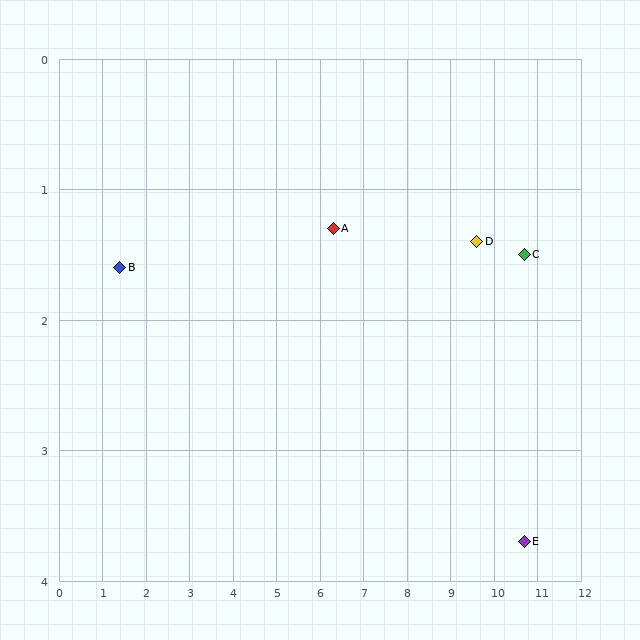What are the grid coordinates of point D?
Point D is at approximately (9.6, 1.4).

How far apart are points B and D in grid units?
Points B and D are about 8.2 grid units apart.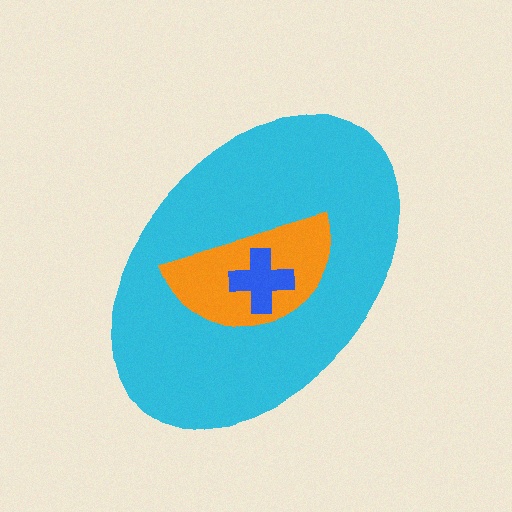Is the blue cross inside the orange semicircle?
Yes.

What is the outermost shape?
The cyan ellipse.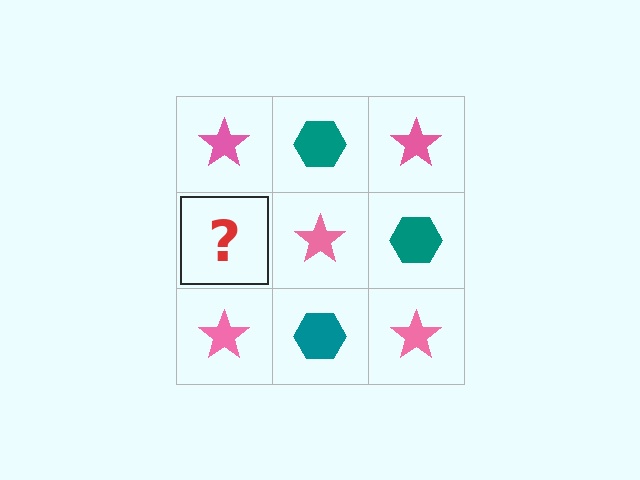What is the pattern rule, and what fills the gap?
The rule is that it alternates pink star and teal hexagon in a checkerboard pattern. The gap should be filled with a teal hexagon.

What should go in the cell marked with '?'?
The missing cell should contain a teal hexagon.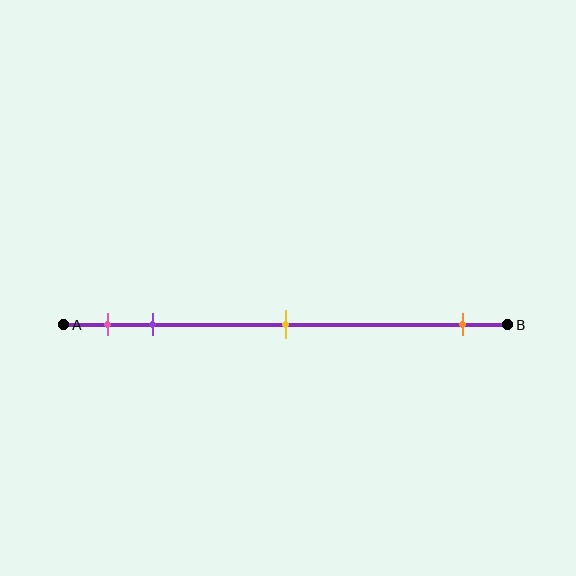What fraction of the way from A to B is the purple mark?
The purple mark is approximately 20% (0.2) of the way from A to B.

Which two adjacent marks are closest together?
The pink and purple marks are the closest adjacent pair.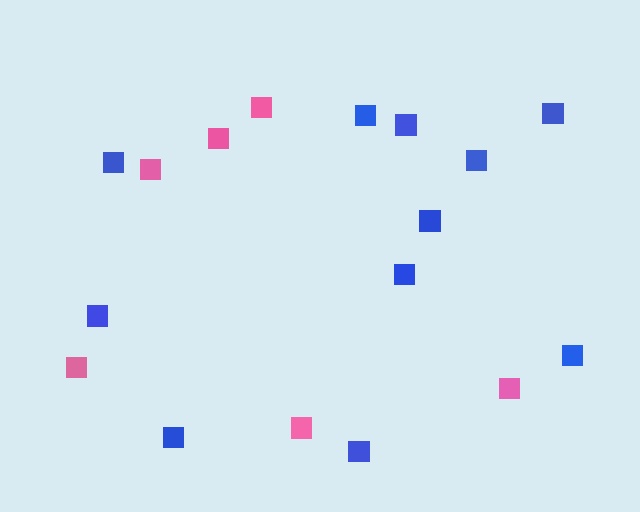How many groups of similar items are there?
There are 2 groups: one group of pink squares (6) and one group of blue squares (11).